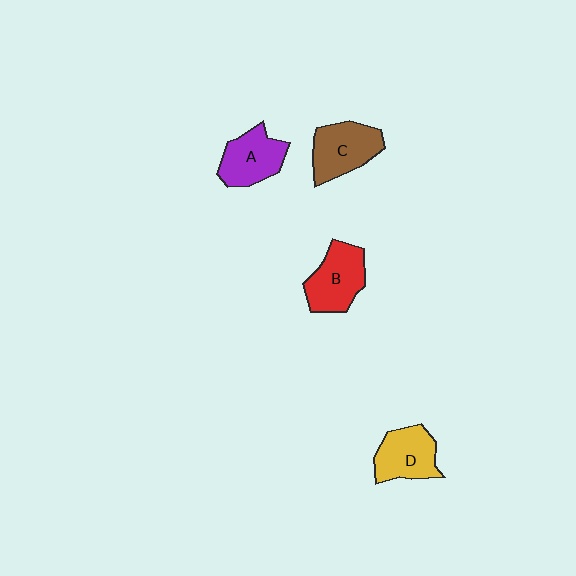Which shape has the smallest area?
Shape D (yellow).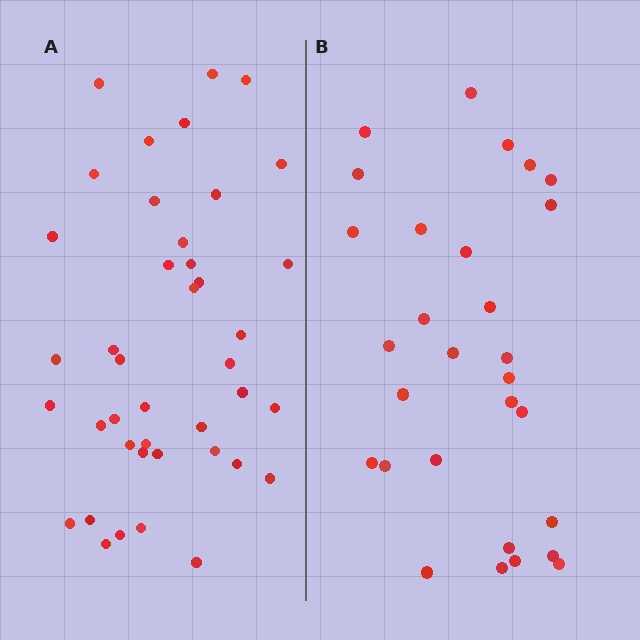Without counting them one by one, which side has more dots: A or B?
Region A (the left region) has more dots.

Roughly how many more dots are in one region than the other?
Region A has roughly 12 or so more dots than region B.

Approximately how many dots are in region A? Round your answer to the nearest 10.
About 40 dots. (The exact count is 41, which rounds to 40.)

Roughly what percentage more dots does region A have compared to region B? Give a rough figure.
About 40% more.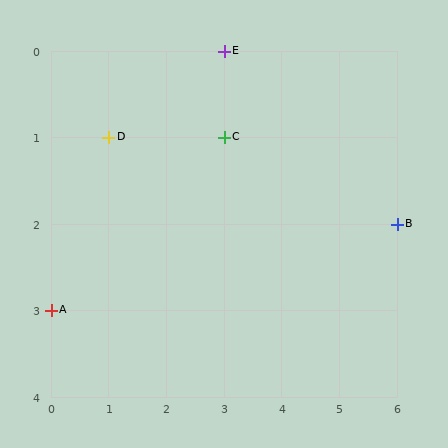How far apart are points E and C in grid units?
Points E and C are 1 row apart.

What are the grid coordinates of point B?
Point B is at grid coordinates (6, 2).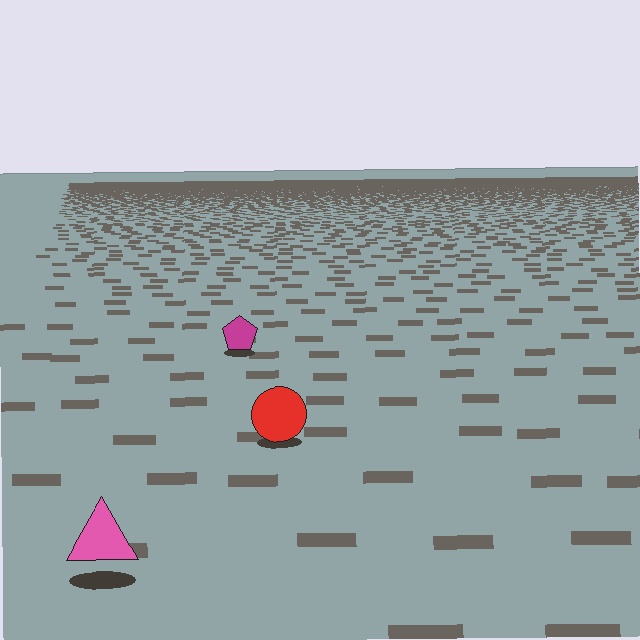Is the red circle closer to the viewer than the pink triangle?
No. The pink triangle is closer — you can tell from the texture gradient: the ground texture is coarser near it.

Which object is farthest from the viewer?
The magenta pentagon is farthest from the viewer. It appears smaller and the ground texture around it is denser.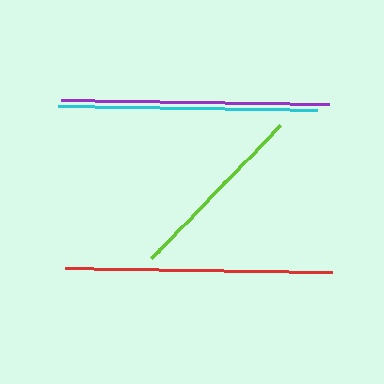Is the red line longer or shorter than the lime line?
The red line is longer than the lime line.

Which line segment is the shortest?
The lime line is the shortest at approximately 186 pixels.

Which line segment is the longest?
The purple line is the longest at approximately 268 pixels.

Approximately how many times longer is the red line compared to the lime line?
The red line is approximately 1.4 times the length of the lime line.